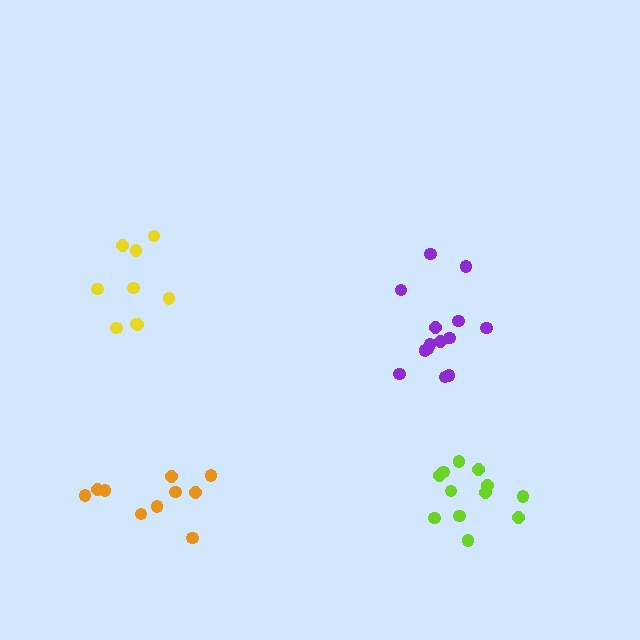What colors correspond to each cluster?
The clusters are colored: lime, purple, orange, yellow.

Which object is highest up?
The yellow cluster is topmost.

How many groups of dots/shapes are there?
There are 4 groups.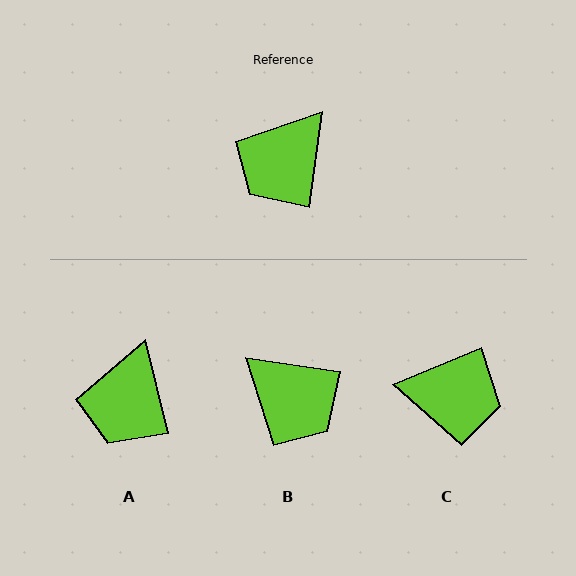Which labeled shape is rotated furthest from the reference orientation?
C, about 120 degrees away.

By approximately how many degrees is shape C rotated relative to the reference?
Approximately 120 degrees counter-clockwise.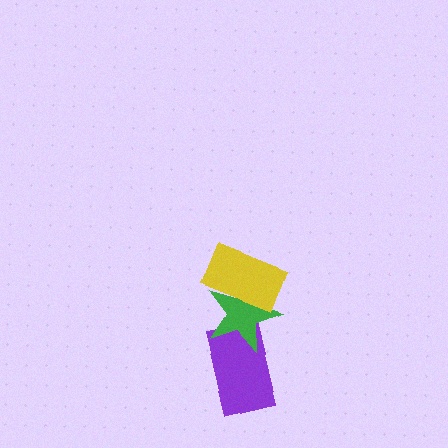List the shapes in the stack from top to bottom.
From top to bottom: the yellow rectangle, the green star, the purple rectangle.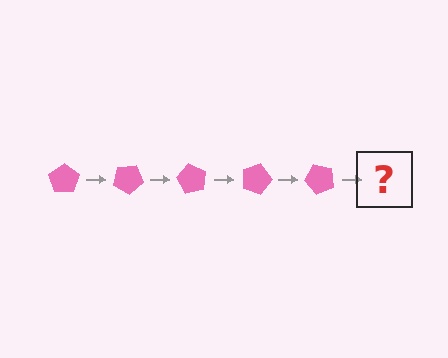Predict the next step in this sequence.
The next step is a pink pentagon rotated 150 degrees.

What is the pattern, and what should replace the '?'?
The pattern is that the pentagon rotates 30 degrees each step. The '?' should be a pink pentagon rotated 150 degrees.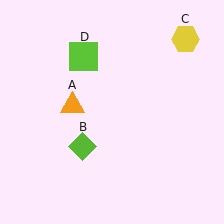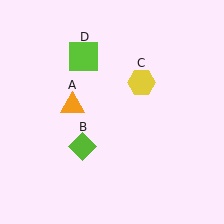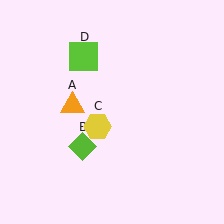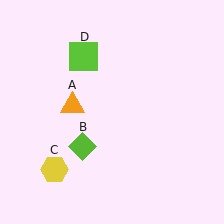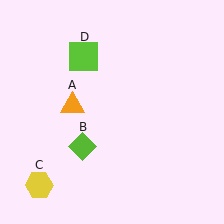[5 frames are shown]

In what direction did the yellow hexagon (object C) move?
The yellow hexagon (object C) moved down and to the left.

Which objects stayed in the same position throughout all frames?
Orange triangle (object A) and lime diamond (object B) and lime square (object D) remained stationary.